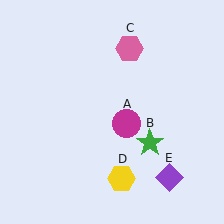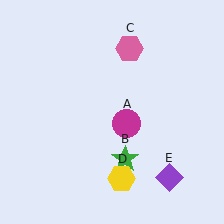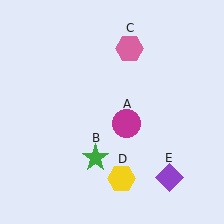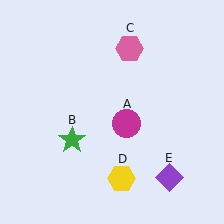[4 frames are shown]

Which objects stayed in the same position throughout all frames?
Magenta circle (object A) and pink hexagon (object C) and yellow hexagon (object D) and purple diamond (object E) remained stationary.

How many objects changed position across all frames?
1 object changed position: green star (object B).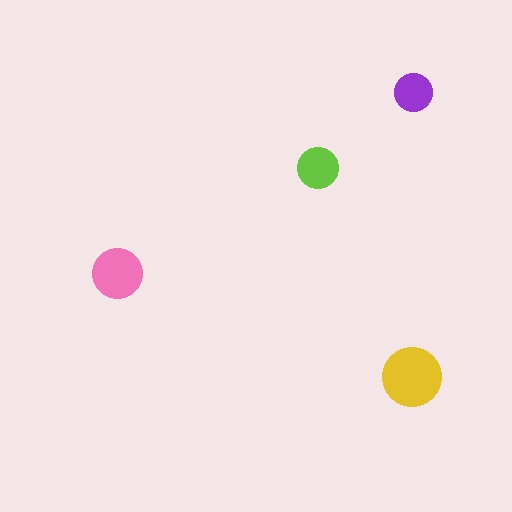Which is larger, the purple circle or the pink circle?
The pink one.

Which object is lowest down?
The yellow circle is bottommost.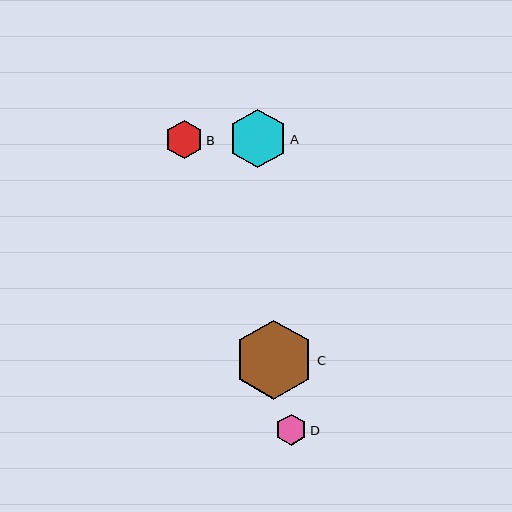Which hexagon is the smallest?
Hexagon D is the smallest with a size of approximately 31 pixels.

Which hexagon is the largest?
Hexagon C is the largest with a size of approximately 80 pixels.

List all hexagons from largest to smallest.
From largest to smallest: C, A, B, D.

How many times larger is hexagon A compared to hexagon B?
Hexagon A is approximately 1.5 times the size of hexagon B.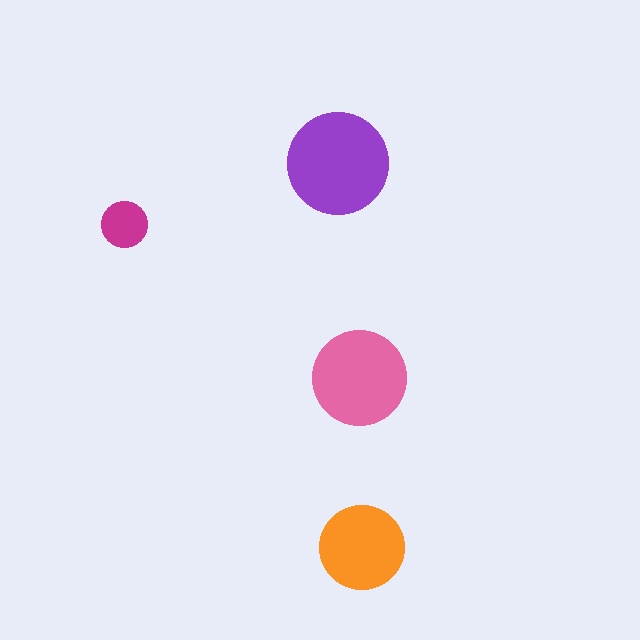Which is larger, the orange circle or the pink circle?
The pink one.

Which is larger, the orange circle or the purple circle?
The purple one.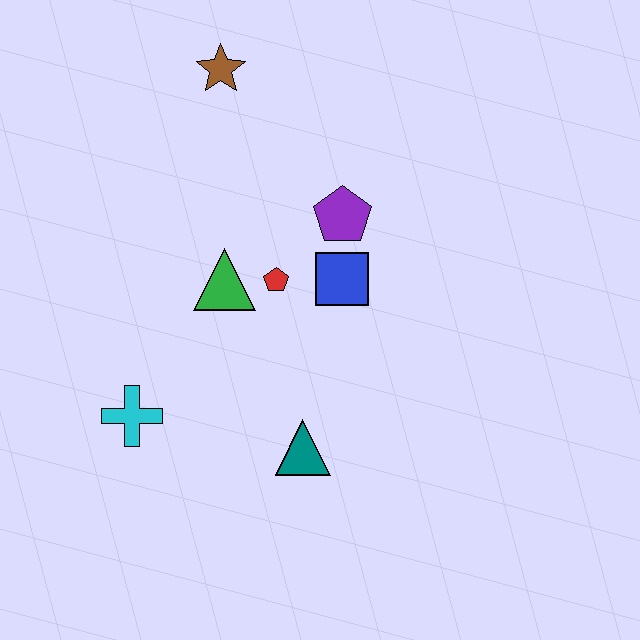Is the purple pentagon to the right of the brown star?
Yes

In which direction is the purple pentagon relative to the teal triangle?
The purple pentagon is above the teal triangle.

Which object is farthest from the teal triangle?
The brown star is farthest from the teal triangle.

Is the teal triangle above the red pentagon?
No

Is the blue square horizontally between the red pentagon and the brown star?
No